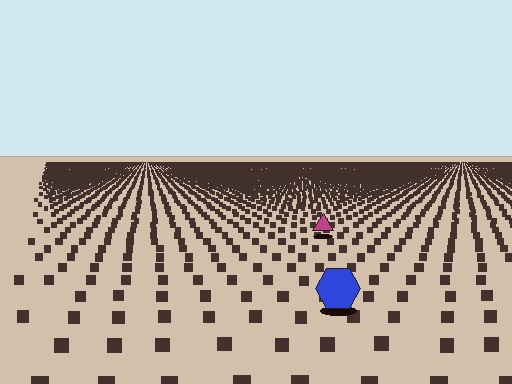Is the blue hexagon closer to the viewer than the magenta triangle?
Yes. The blue hexagon is closer — you can tell from the texture gradient: the ground texture is coarser near it.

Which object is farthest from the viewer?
The magenta triangle is farthest from the viewer. It appears smaller and the ground texture around it is denser.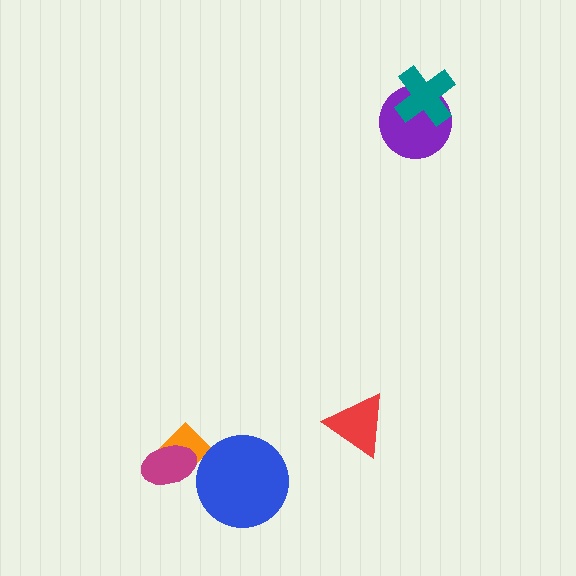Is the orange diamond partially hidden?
Yes, it is partially covered by another shape.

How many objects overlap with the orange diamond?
1 object overlaps with the orange diamond.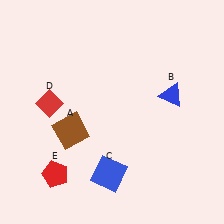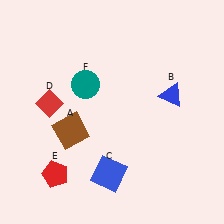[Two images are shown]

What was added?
A teal circle (F) was added in Image 2.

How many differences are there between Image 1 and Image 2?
There is 1 difference between the two images.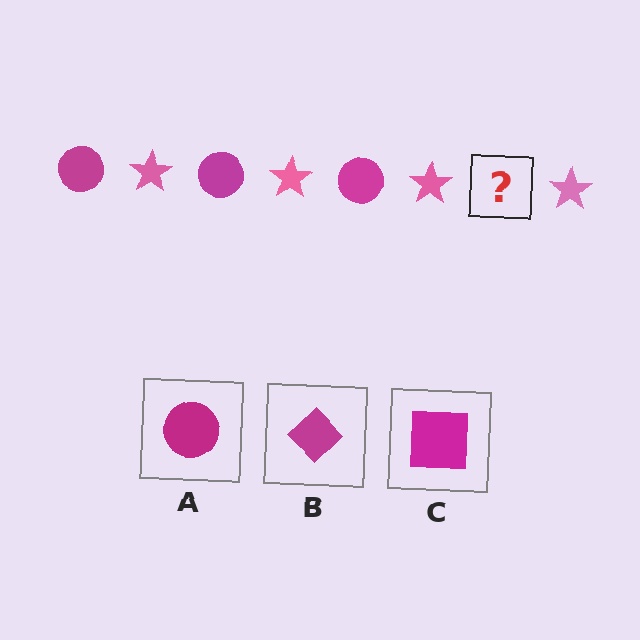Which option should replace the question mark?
Option A.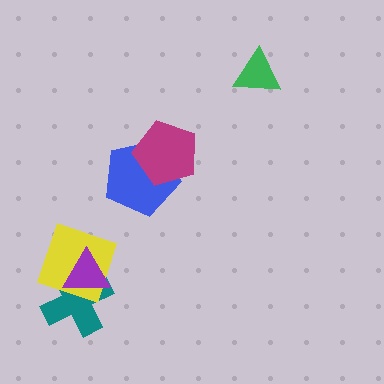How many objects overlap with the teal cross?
2 objects overlap with the teal cross.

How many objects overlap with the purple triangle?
2 objects overlap with the purple triangle.